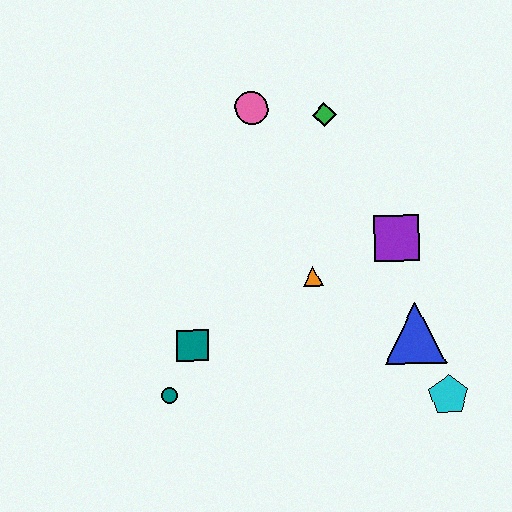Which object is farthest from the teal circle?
The green diamond is farthest from the teal circle.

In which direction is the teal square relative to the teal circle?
The teal square is above the teal circle.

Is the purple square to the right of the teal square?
Yes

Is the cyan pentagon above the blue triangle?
No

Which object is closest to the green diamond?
The pink circle is closest to the green diamond.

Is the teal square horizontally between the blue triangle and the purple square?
No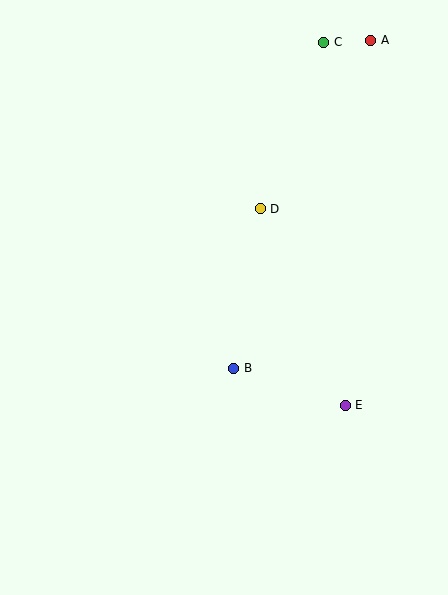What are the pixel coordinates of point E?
Point E is at (345, 405).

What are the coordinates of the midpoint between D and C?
The midpoint between D and C is at (292, 125).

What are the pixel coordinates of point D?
Point D is at (260, 209).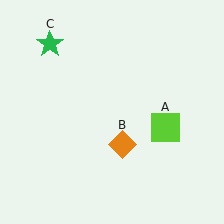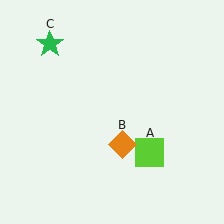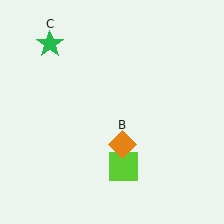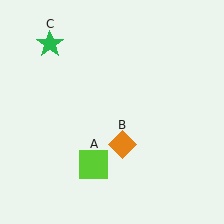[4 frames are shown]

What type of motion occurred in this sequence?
The lime square (object A) rotated clockwise around the center of the scene.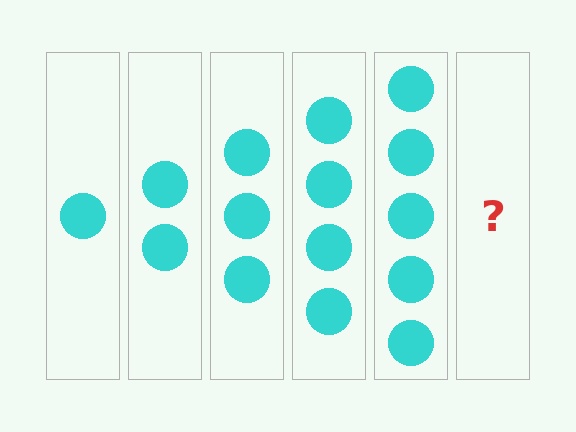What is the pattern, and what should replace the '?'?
The pattern is that each step adds one more circle. The '?' should be 6 circles.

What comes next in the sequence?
The next element should be 6 circles.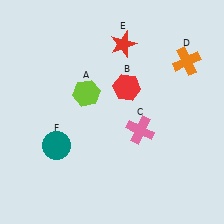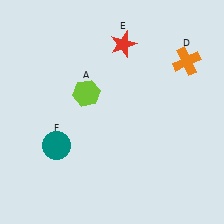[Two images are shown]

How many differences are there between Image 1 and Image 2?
There are 2 differences between the two images.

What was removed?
The pink cross (C), the red hexagon (B) were removed in Image 2.